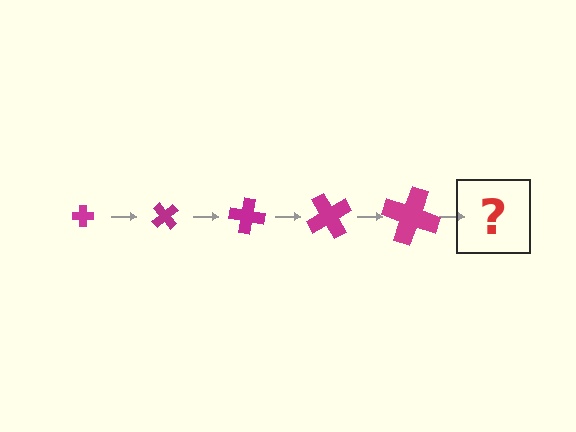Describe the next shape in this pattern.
It should be a cross, larger than the previous one and rotated 250 degrees from the start.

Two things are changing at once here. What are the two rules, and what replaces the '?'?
The two rules are that the cross grows larger each step and it rotates 50 degrees each step. The '?' should be a cross, larger than the previous one and rotated 250 degrees from the start.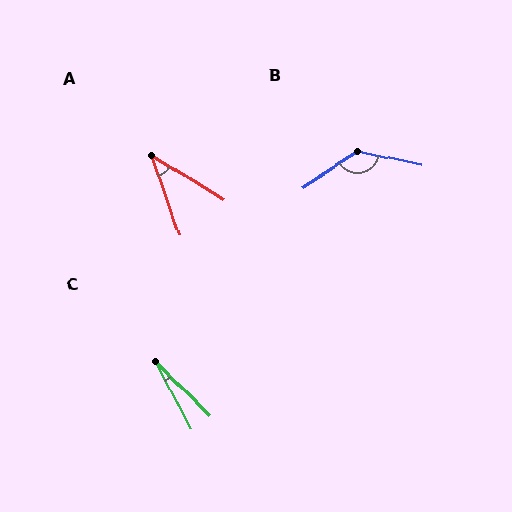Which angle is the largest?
B, at approximately 134 degrees.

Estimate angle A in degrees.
Approximately 39 degrees.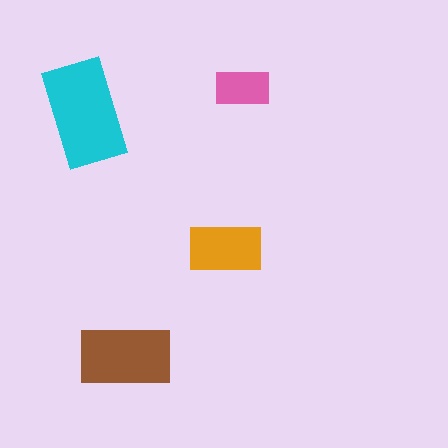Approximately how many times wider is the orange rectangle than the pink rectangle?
About 1.5 times wider.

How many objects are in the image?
There are 4 objects in the image.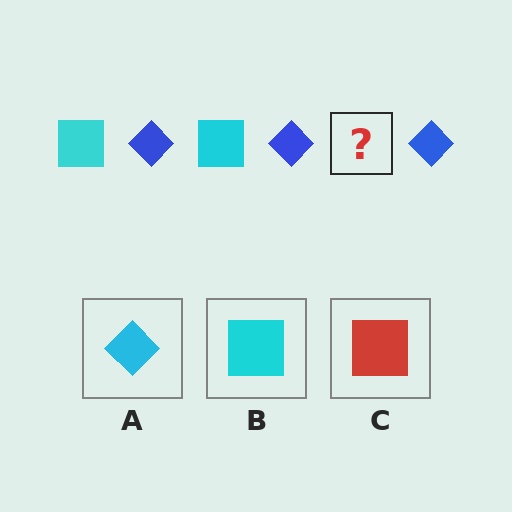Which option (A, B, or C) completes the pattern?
B.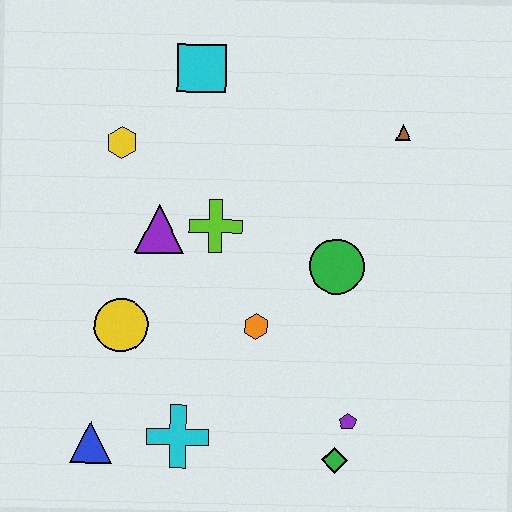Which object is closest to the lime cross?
The purple triangle is closest to the lime cross.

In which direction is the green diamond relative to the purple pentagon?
The green diamond is below the purple pentagon.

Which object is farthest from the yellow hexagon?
The green diamond is farthest from the yellow hexagon.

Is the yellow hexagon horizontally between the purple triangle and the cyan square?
No